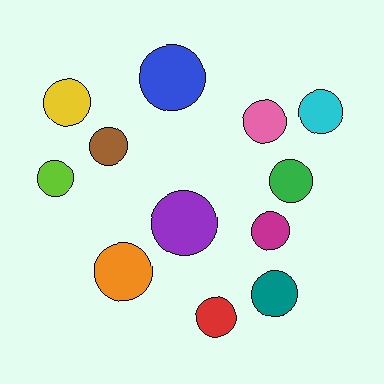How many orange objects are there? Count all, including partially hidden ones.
There is 1 orange object.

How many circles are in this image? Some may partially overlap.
There are 12 circles.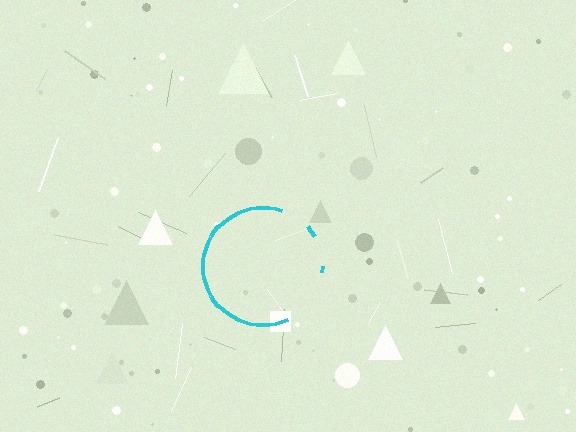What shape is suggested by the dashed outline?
The dashed outline suggests a circle.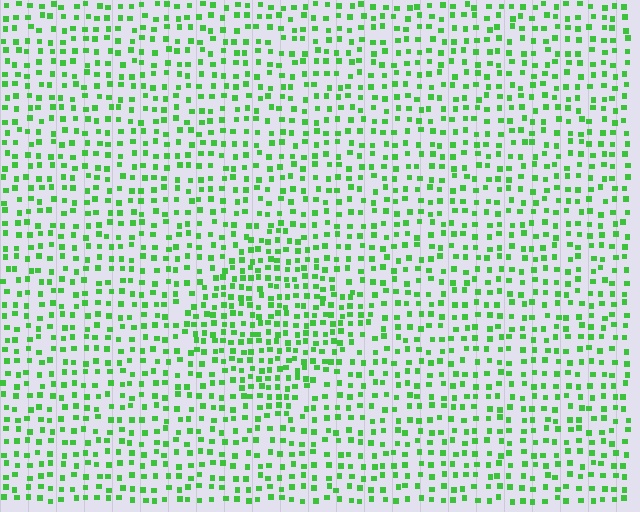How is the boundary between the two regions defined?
The boundary is defined by a change in element density (approximately 1.6x ratio). All elements are the same color, size, and shape.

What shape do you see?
I see a diamond.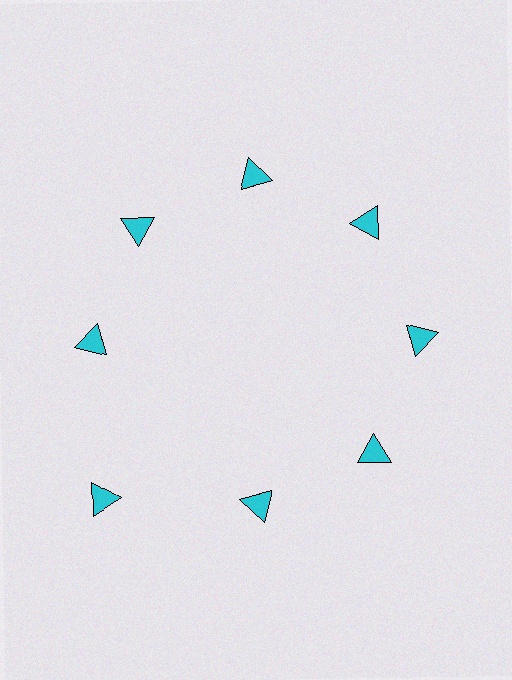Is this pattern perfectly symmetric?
No. The 8 cyan triangles are arranged in a ring, but one element near the 8 o'clock position is pushed outward from the center, breaking the 8-fold rotational symmetry.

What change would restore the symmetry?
The symmetry would be restored by moving it inward, back onto the ring so that all 8 triangles sit at equal angles and equal distance from the center.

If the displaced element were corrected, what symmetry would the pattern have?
It would have 8-fold rotational symmetry — the pattern would map onto itself every 45 degrees.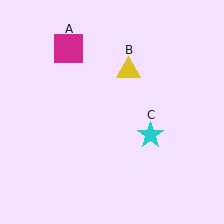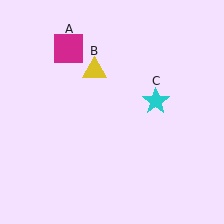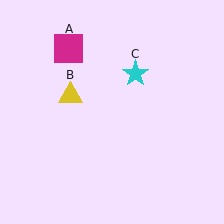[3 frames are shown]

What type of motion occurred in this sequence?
The yellow triangle (object B), cyan star (object C) rotated counterclockwise around the center of the scene.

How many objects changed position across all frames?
2 objects changed position: yellow triangle (object B), cyan star (object C).